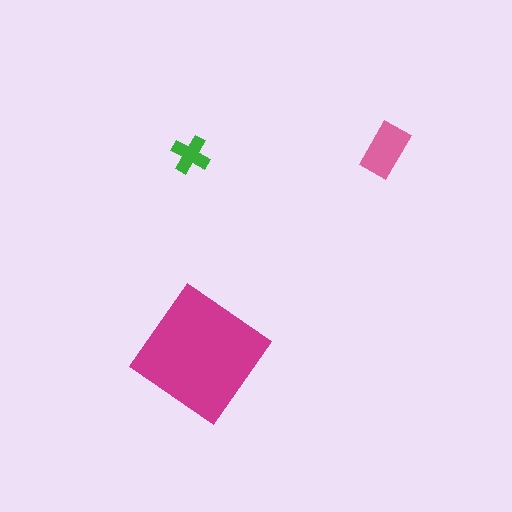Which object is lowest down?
The magenta diamond is bottommost.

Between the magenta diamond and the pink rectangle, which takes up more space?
The magenta diamond.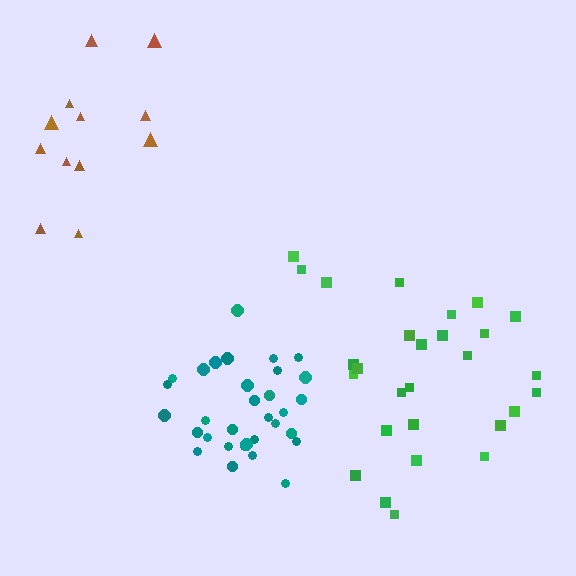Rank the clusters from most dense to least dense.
teal, green, brown.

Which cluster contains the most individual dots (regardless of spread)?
Teal (32).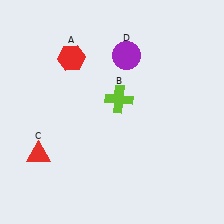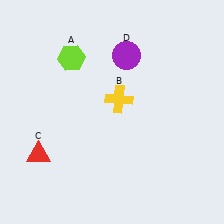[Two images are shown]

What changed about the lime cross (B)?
In Image 1, B is lime. In Image 2, it changed to yellow.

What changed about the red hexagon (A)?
In Image 1, A is red. In Image 2, it changed to lime.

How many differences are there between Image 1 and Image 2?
There are 2 differences between the two images.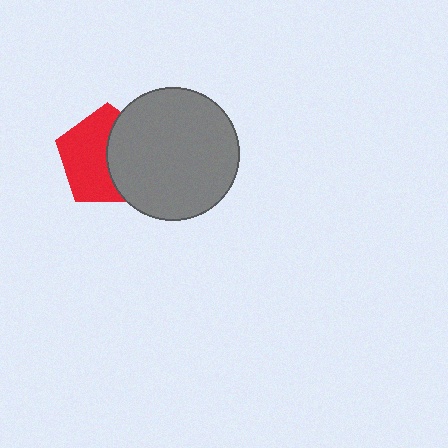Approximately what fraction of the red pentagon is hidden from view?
Roughly 44% of the red pentagon is hidden behind the gray circle.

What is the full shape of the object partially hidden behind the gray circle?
The partially hidden object is a red pentagon.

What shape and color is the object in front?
The object in front is a gray circle.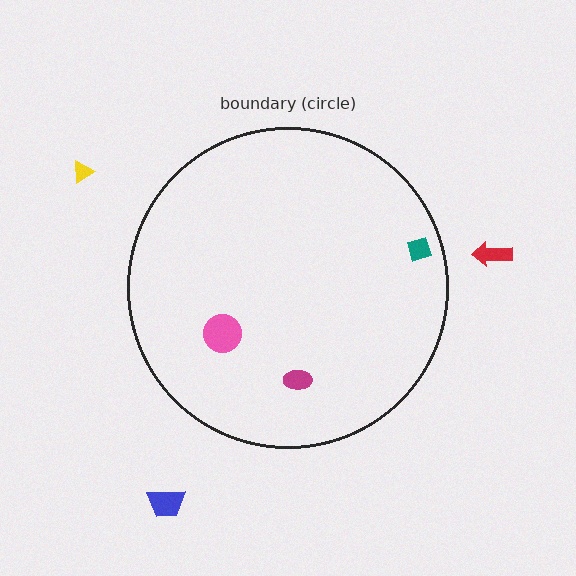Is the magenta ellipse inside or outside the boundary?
Inside.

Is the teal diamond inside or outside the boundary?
Inside.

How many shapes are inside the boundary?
3 inside, 3 outside.